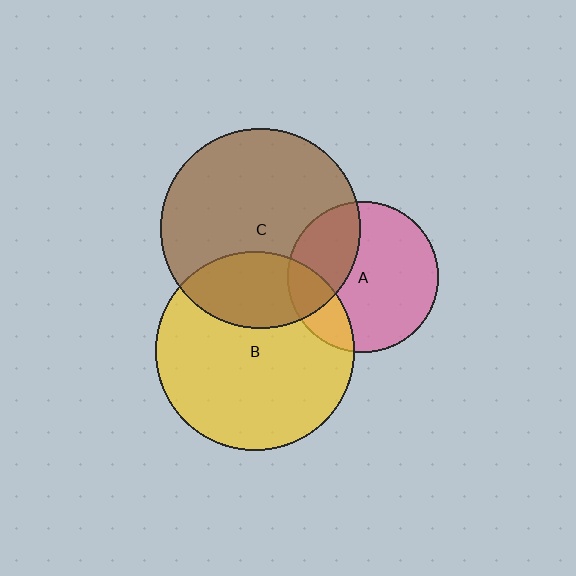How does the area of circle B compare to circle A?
Approximately 1.7 times.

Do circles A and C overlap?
Yes.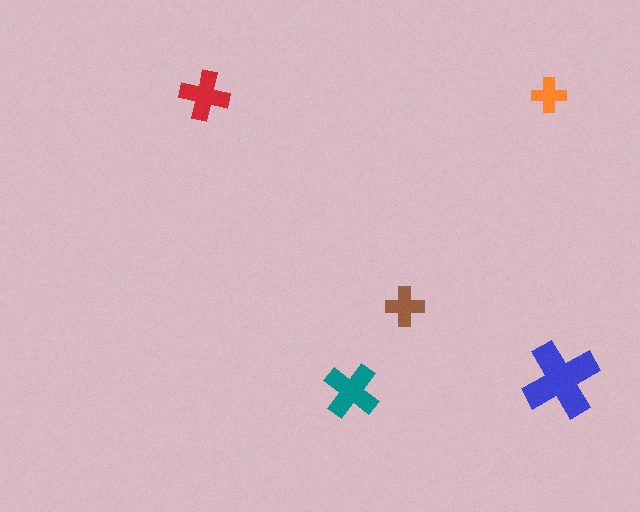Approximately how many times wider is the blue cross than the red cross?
About 1.5 times wider.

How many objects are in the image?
There are 5 objects in the image.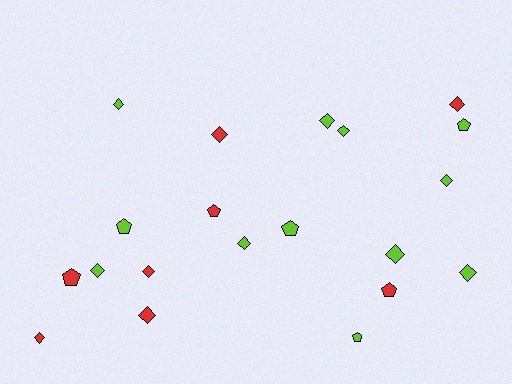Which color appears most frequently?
Lime, with 12 objects.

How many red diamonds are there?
There are 5 red diamonds.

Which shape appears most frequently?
Diamond, with 13 objects.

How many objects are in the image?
There are 20 objects.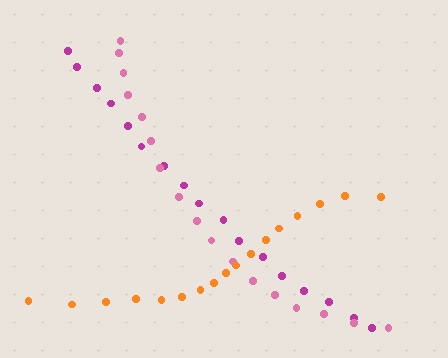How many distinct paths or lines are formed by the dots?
There are 3 distinct paths.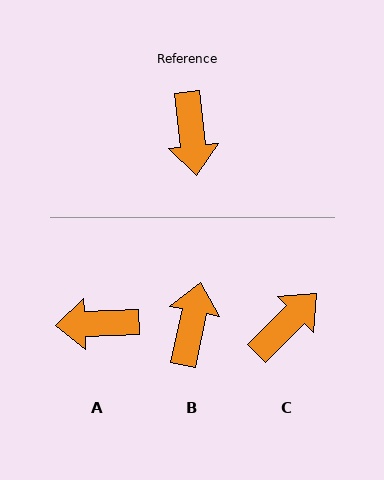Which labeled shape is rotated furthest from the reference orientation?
B, about 162 degrees away.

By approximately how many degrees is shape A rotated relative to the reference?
Approximately 94 degrees clockwise.